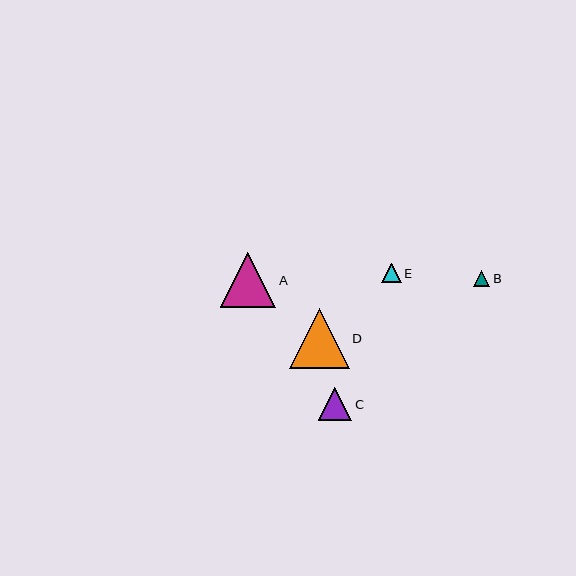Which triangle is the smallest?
Triangle B is the smallest with a size of approximately 17 pixels.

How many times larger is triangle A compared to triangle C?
Triangle A is approximately 1.7 times the size of triangle C.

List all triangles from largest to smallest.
From largest to smallest: D, A, C, E, B.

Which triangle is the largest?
Triangle D is the largest with a size of approximately 60 pixels.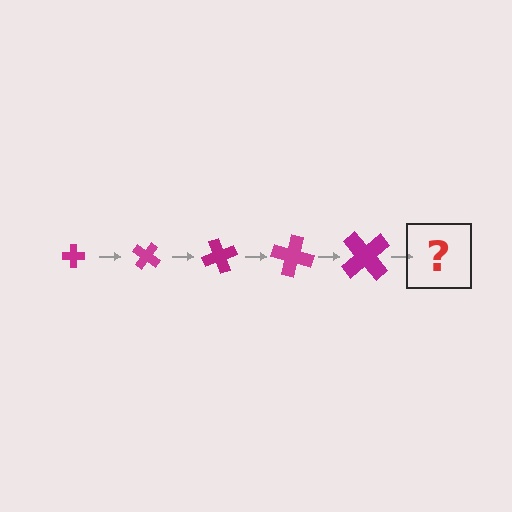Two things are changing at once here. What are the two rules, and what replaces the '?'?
The two rules are that the cross grows larger each step and it rotates 35 degrees each step. The '?' should be a cross, larger than the previous one and rotated 175 degrees from the start.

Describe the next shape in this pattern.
It should be a cross, larger than the previous one and rotated 175 degrees from the start.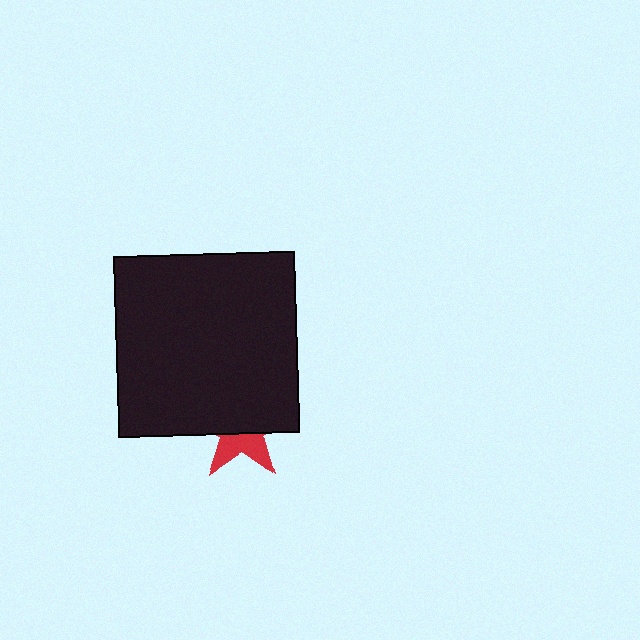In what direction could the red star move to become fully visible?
The red star could move down. That would shift it out from behind the black square entirely.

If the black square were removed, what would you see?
You would see the complete red star.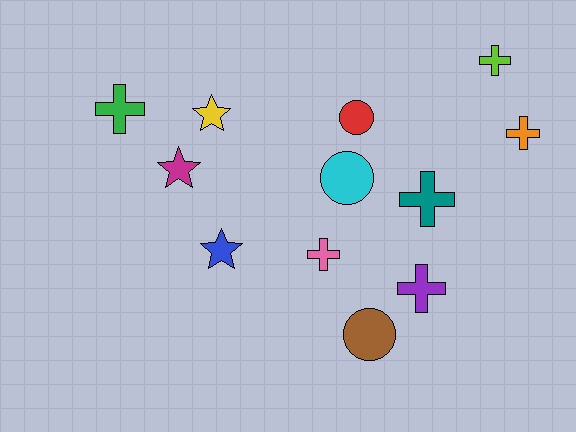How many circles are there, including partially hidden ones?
There are 3 circles.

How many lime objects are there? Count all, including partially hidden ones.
There is 1 lime object.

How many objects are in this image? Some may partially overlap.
There are 12 objects.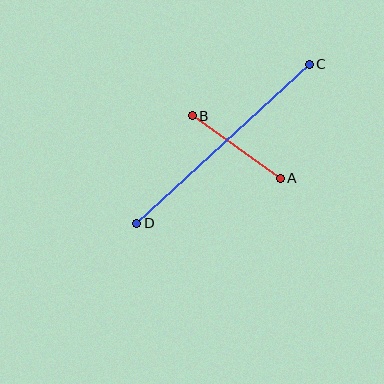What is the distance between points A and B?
The distance is approximately 108 pixels.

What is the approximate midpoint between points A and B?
The midpoint is at approximately (236, 147) pixels.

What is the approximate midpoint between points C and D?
The midpoint is at approximately (223, 144) pixels.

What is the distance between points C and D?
The distance is approximately 235 pixels.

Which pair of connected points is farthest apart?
Points C and D are farthest apart.